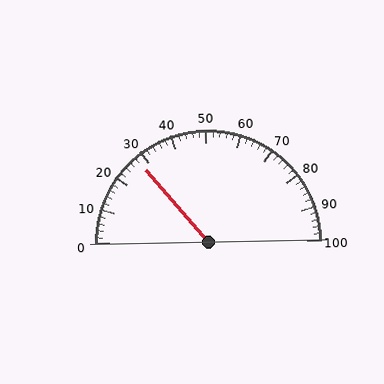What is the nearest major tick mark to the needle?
The nearest major tick mark is 30.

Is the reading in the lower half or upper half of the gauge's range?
The reading is in the lower half of the range (0 to 100).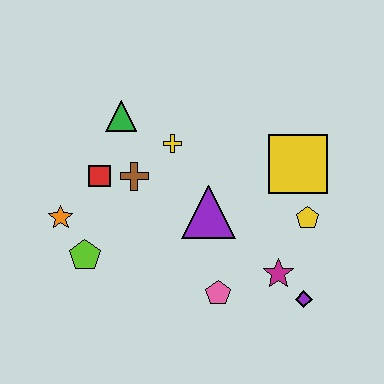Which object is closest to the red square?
The brown cross is closest to the red square.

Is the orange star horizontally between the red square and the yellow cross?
No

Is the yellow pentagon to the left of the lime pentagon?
No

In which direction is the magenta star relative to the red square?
The magenta star is to the right of the red square.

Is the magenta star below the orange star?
Yes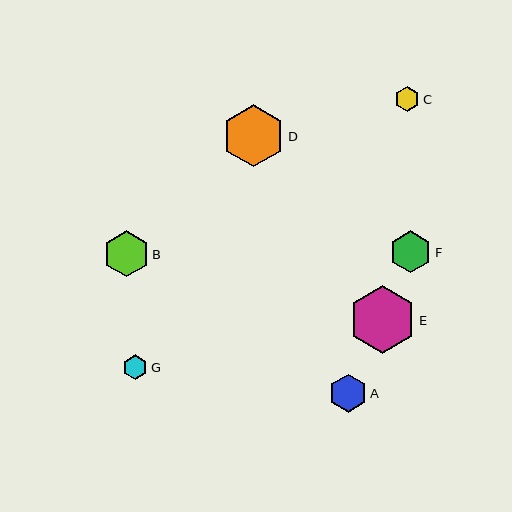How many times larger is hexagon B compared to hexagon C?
Hexagon B is approximately 1.8 times the size of hexagon C.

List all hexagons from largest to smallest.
From largest to smallest: E, D, B, F, A, G, C.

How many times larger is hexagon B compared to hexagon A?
Hexagon B is approximately 1.2 times the size of hexagon A.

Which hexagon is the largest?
Hexagon E is the largest with a size of approximately 67 pixels.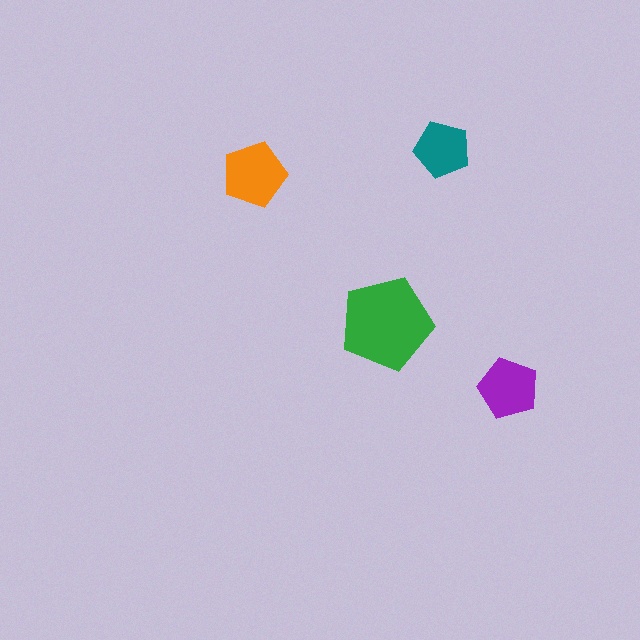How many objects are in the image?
There are 4 objects in the image.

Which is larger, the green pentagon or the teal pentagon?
The green one.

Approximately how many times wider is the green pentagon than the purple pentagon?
About 1.5 times wider.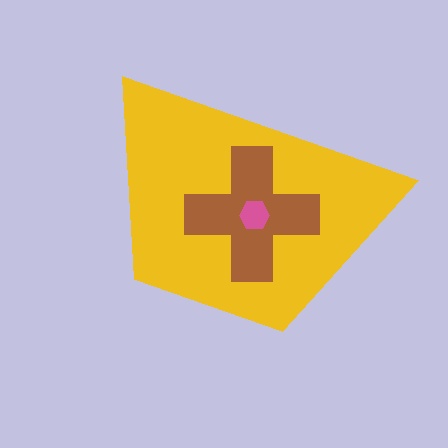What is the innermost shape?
The pink hexagon.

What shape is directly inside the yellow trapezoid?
The brown cross.